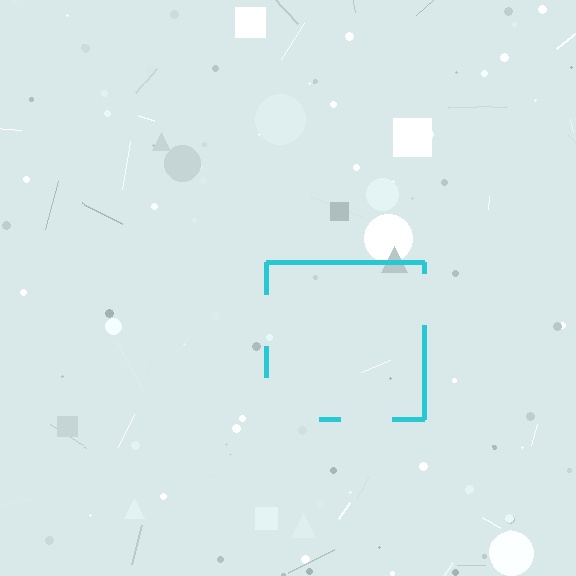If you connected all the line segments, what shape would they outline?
They would outline a square.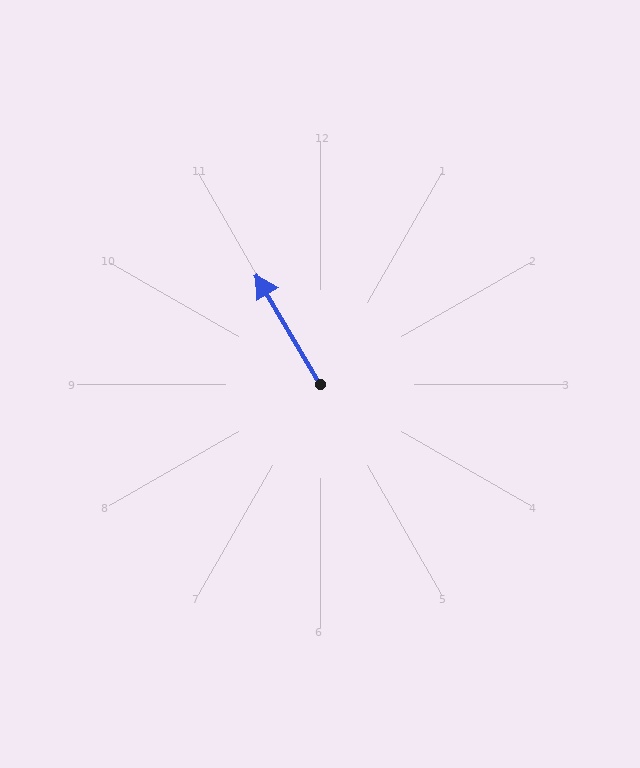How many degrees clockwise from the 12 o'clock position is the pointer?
Approximately 330 degrees.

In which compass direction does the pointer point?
Northwest.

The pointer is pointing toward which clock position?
Roughly 11 o'clock.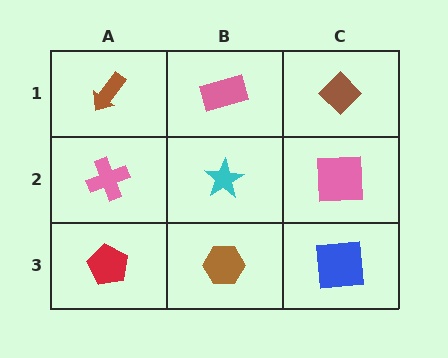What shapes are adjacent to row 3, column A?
A pink cross (row 2, column A), a brown hexagon (row 3, column B).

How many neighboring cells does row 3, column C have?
2.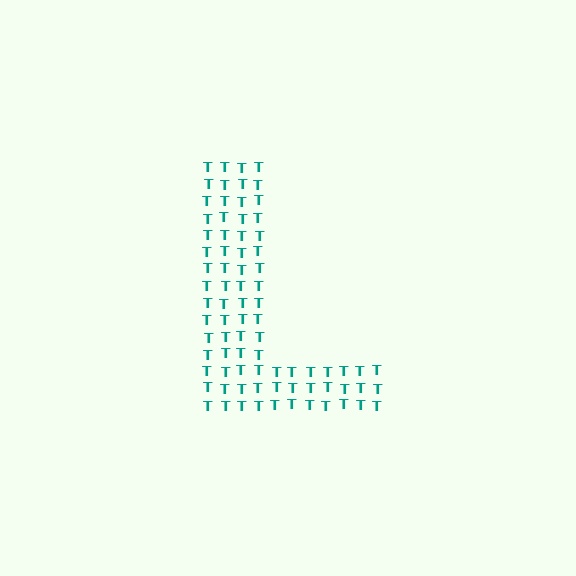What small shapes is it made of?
It is made of small letter T's.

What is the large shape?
The large shape is the letter L.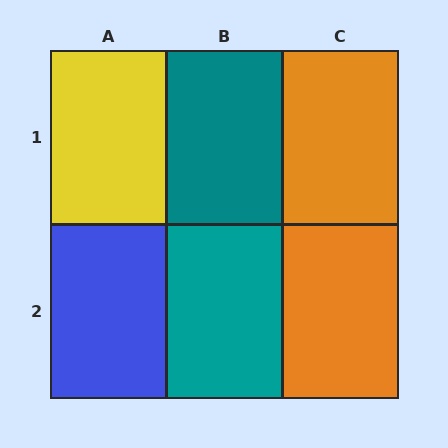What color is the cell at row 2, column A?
Blue.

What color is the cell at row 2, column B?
Teal.